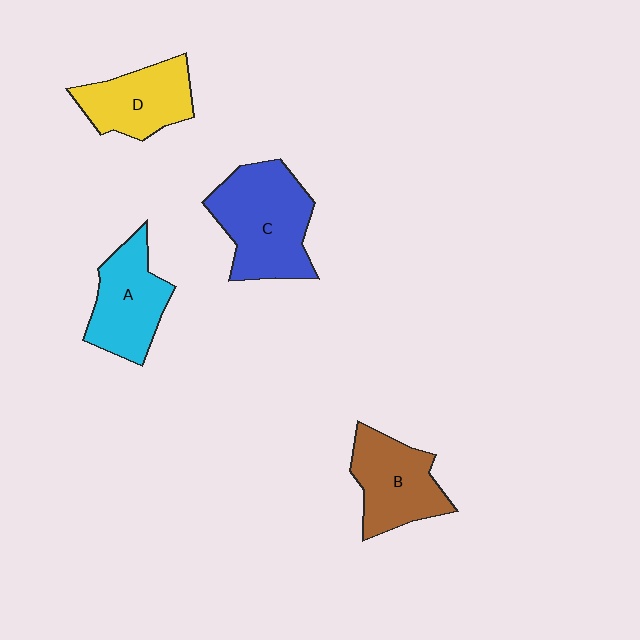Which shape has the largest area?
Shape C (blue).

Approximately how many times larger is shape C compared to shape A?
Approximately 1.3 times.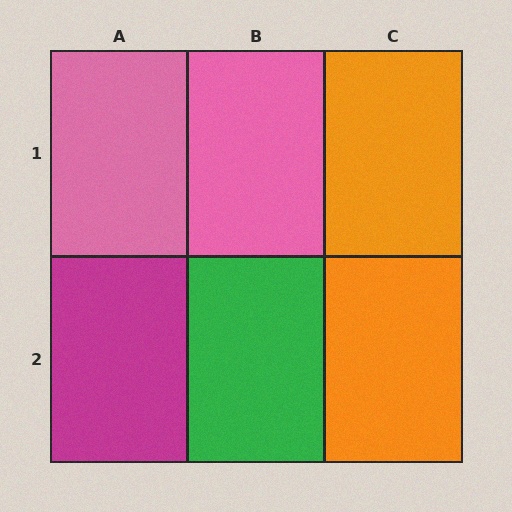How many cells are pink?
2 cells are pink.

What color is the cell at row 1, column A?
Pink.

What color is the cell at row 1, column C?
Orange.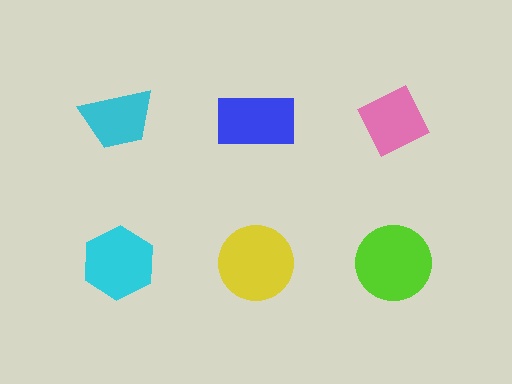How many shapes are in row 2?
3 shapes.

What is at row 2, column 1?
A cyan hexagon.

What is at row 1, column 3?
A pink diamond.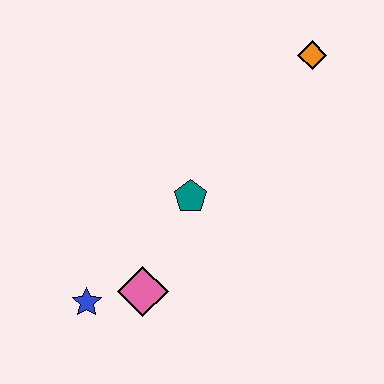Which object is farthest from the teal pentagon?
The orange diamond is farthest from the teal pentagon.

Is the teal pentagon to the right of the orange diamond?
No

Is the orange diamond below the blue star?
No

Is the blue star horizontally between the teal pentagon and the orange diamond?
No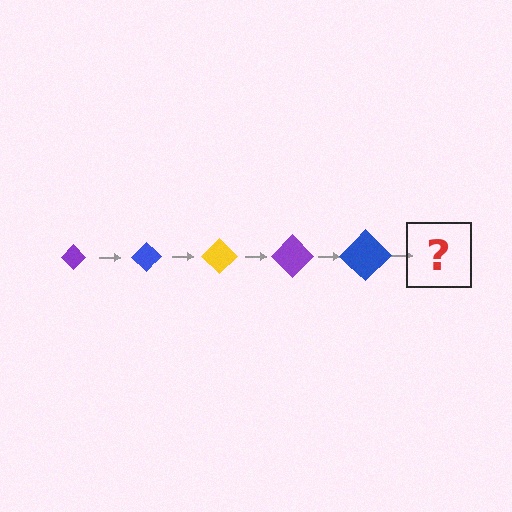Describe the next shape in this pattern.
It should be a yellow diamond, larger than the previous one.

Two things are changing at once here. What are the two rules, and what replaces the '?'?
The two rules are that the diamond grows larger each step and the color cycles through purple, blue, and yellow. The '?' should be a yellow diamond, larger than the previous one.